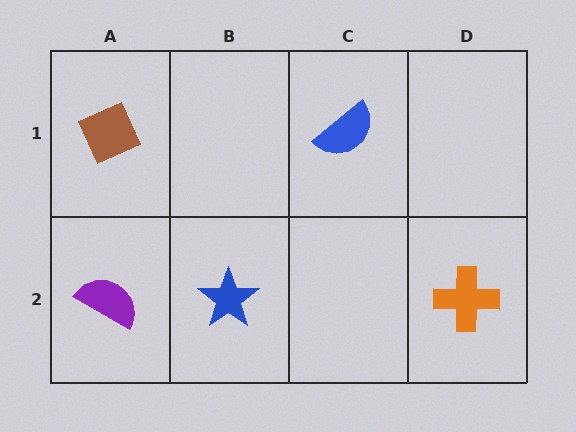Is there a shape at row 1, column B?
No, that cell is empty.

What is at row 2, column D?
An orange cross.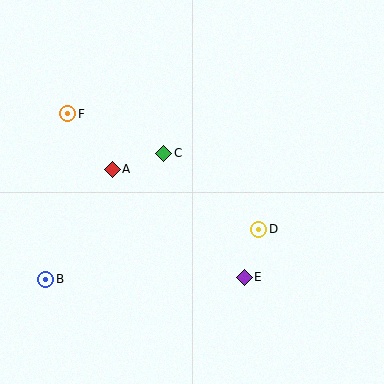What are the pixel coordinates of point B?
Point B is at (46, 279).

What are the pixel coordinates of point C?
Point C is at (164, 153).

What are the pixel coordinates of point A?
Point A is at (112, 169).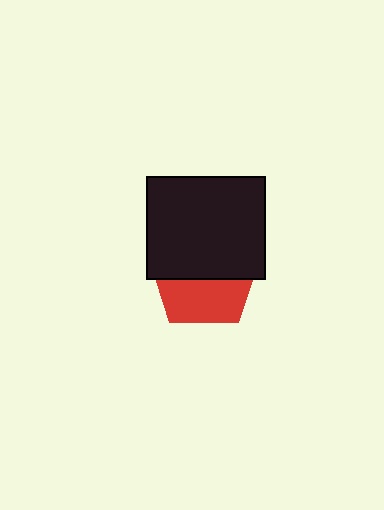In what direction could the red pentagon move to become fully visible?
The red pentagon could move down. That would shift it out from behind the black rectangle entirely.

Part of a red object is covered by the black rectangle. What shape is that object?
It is a pentagon.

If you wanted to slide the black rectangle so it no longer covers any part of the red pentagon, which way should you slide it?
Slide it up — that is the most direct way to separate the two shapes.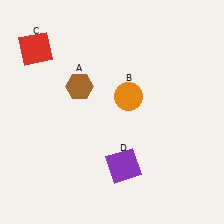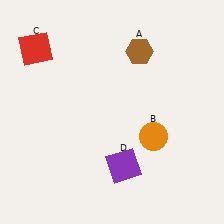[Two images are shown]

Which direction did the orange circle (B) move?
The orange circle (B) moved down.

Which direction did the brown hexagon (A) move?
The brown hexagon (A) moved right.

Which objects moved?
The objects that moved are: the brown hexagon (A), the orange circle (B).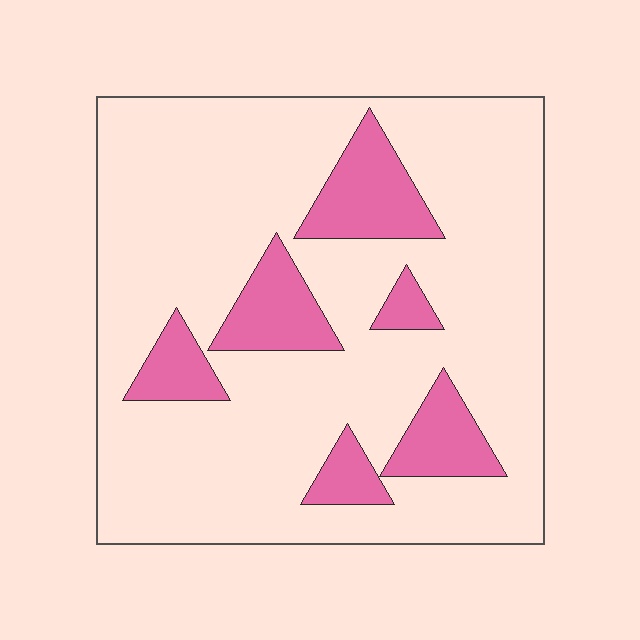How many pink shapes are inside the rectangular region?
6.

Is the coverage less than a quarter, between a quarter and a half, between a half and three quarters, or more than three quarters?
Less than a quarter.